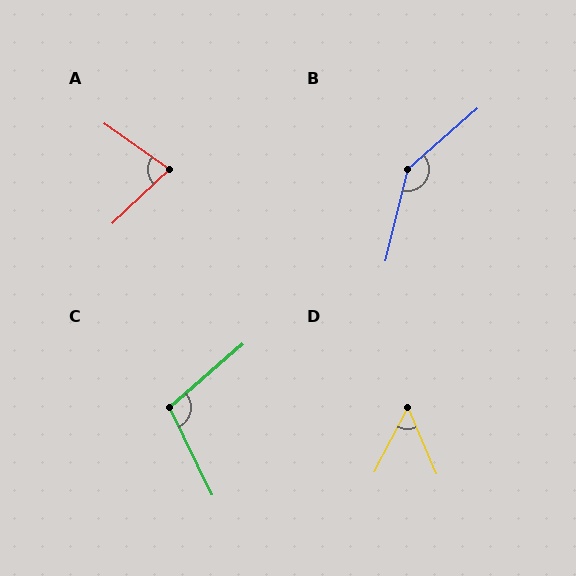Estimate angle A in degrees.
Approximately 79 degrees.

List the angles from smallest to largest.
D (51°), A (79°), C (105°), B (145°).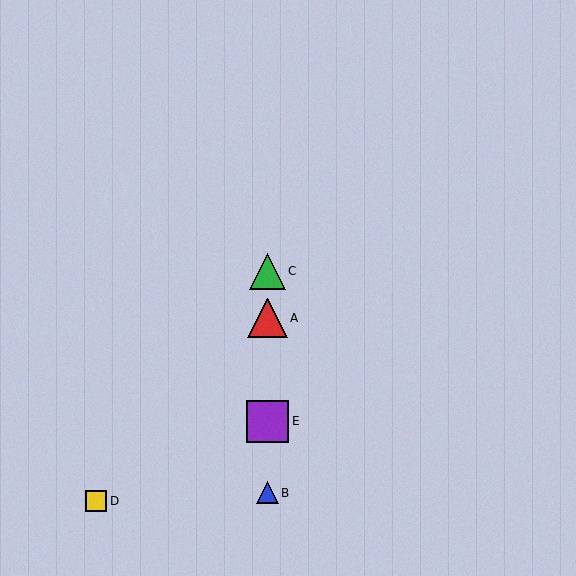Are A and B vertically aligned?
Yes, both are at x≈267.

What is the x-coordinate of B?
Object B is at x≈267.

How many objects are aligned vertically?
4 objects (A, B, C, E) are aligned vertically.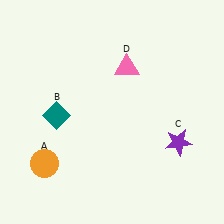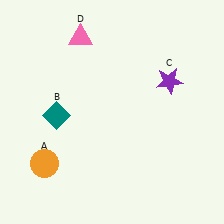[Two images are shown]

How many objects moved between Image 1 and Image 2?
2 objects moved between the two images.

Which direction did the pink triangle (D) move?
The pink triangle (D) moved left.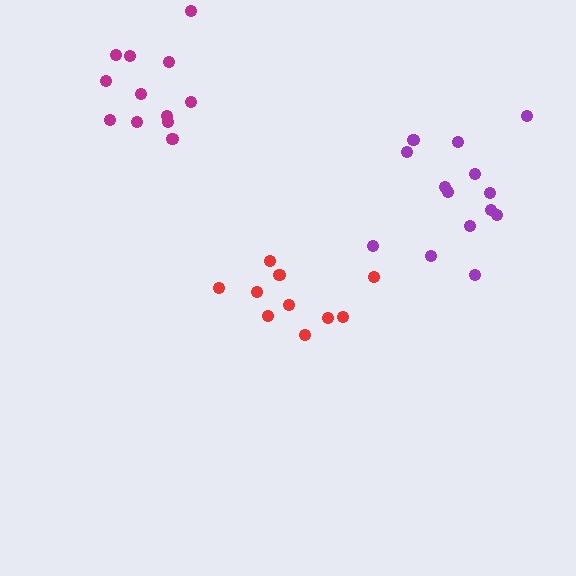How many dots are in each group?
Group 1: 10 dots, Group 2: 12 dots, Group 3: 14 dots (36 total).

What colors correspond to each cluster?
The clusters are colored: red, magenta, purple.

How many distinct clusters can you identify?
There are 3 distinct clusters.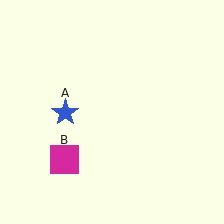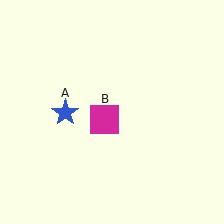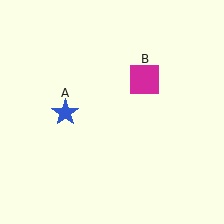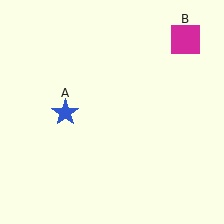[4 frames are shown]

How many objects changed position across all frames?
1 object changed position: magenta square (object B).